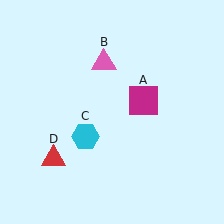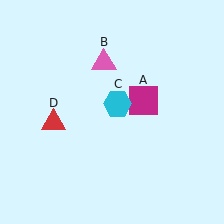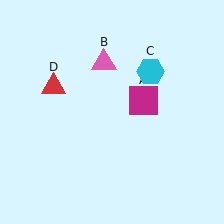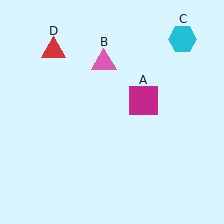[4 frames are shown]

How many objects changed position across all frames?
2 objects changed position: cyan hexagon (object C), red triangle (object D).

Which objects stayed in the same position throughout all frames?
Magenta square (object A) and pink triangle (object B) remained stationary.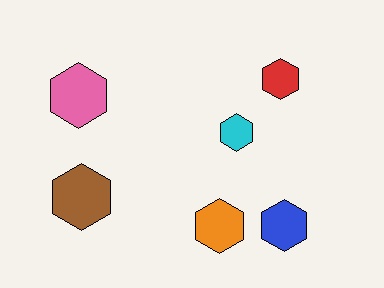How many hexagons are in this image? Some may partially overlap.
There are 6 hexagons.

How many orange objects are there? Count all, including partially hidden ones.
There is 1 orange object.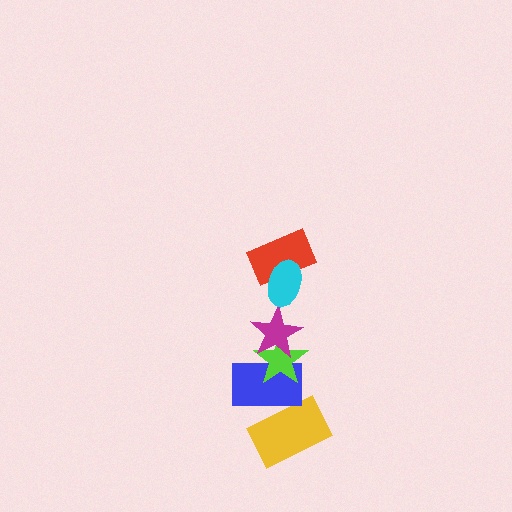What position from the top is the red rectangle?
The red rectangle is 2nd from the top.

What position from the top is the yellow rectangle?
The yellow rectangle is 6th from the top.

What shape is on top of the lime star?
The magenta star is on top of the lime star.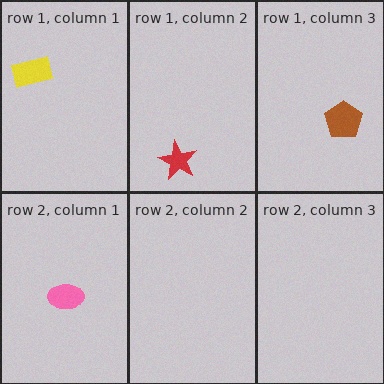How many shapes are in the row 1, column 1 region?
1.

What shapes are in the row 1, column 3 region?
The brown pentagon.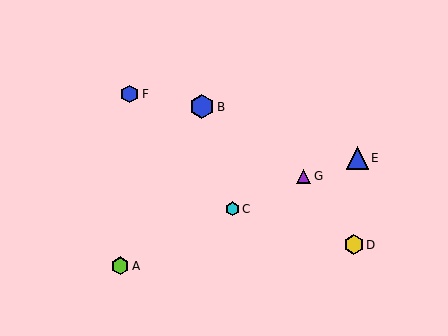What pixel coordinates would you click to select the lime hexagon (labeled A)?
Click at (120, 266) to select the lime hexagon A.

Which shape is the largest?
The blue hexagon (labeled B) is the largest.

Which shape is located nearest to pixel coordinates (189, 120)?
The blue hexagon (labeled B) at (202, 107) is nearest to that location.